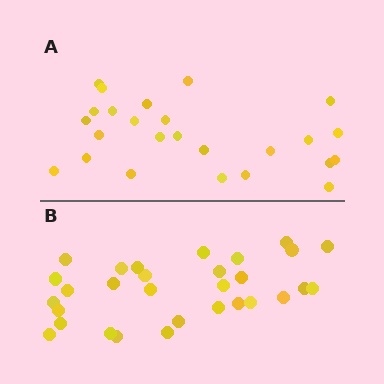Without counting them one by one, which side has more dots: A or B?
Region B (the bottom region) has more dots.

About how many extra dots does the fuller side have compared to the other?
Region B has about 5 more dots than region A.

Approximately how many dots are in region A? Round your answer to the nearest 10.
About 20 dots. (The exact count is 25, which rounds to 20.)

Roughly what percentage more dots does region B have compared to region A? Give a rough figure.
About 20% more.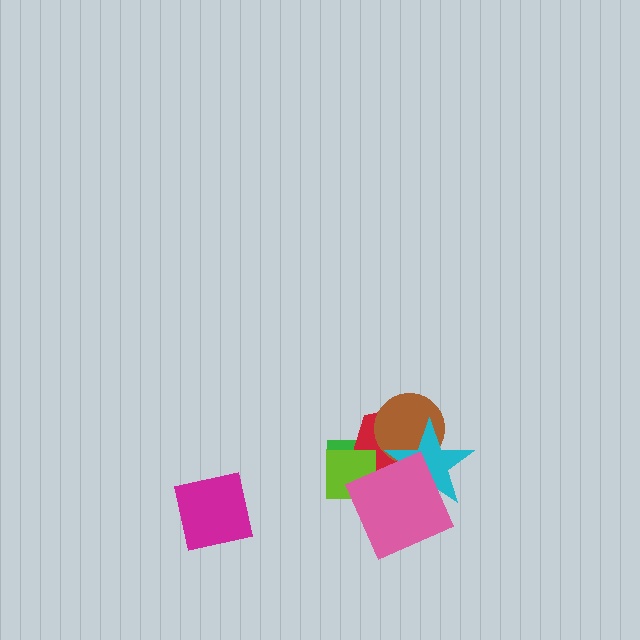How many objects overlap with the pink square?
4 objects overlap with the pink square.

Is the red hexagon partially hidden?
Yes, it is partially covered by another shape.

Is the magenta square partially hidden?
No, no other shape covers it.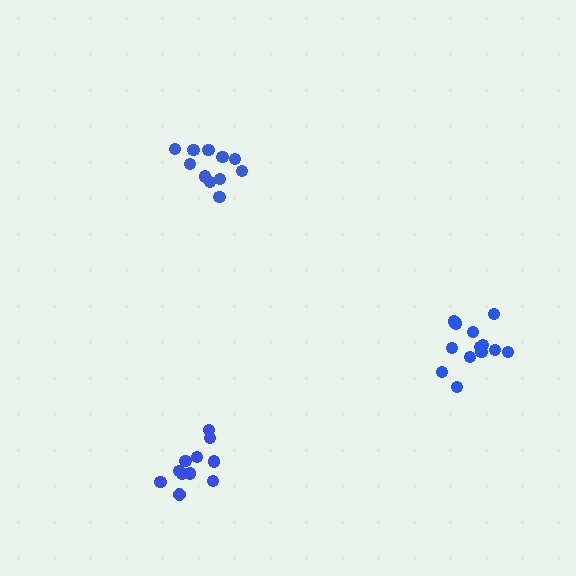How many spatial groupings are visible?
There are 3 spatial groupings.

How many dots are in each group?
Group 1: 13 dots, Group 2: 11 dots, Group 3: 11 dots (35 total).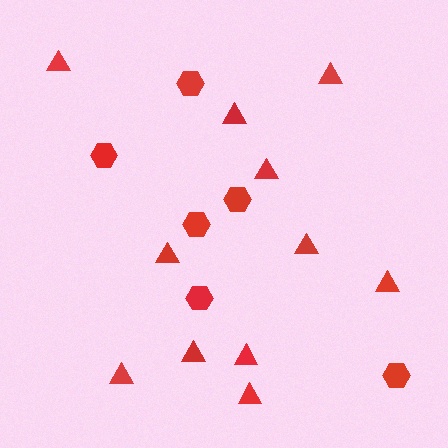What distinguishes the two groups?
There are 2 groups: one group of triangles (11) and one group of hexagons (6).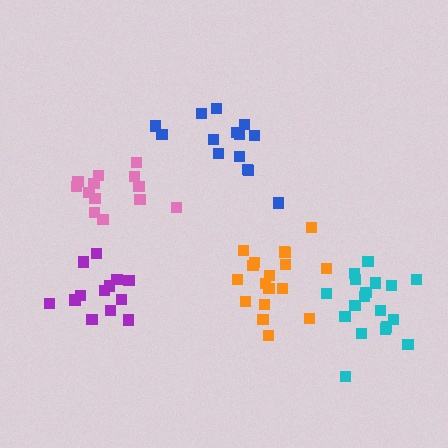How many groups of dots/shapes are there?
There are 5 groups.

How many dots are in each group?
Group 1: 18 dots, Group 2: 14 dots, Group 3: 14 dots, Group 4: 18 dots, Group 5: 14 dots (78 total).